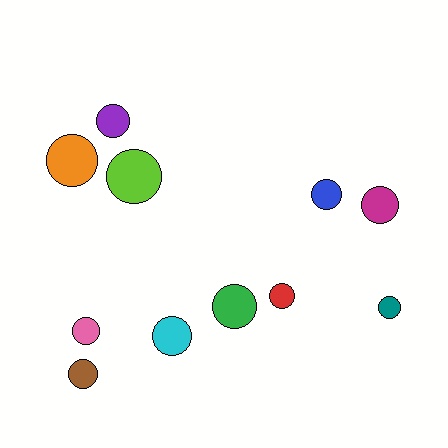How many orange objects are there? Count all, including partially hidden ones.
There is 1 orange object.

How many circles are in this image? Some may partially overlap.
There are 11 circles.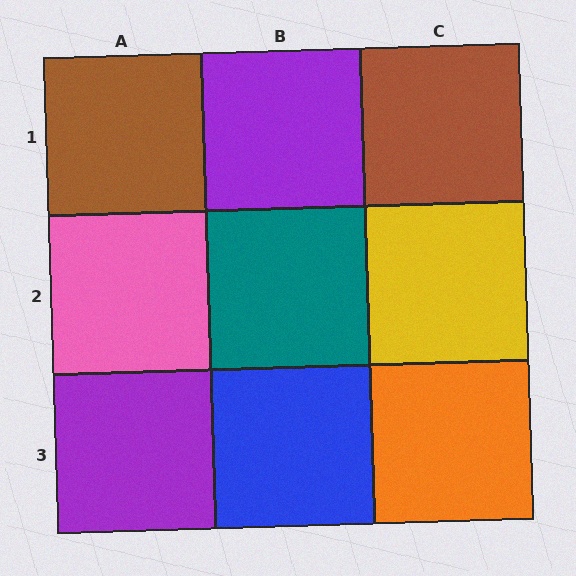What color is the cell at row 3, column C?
Orange.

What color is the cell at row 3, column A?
Purple.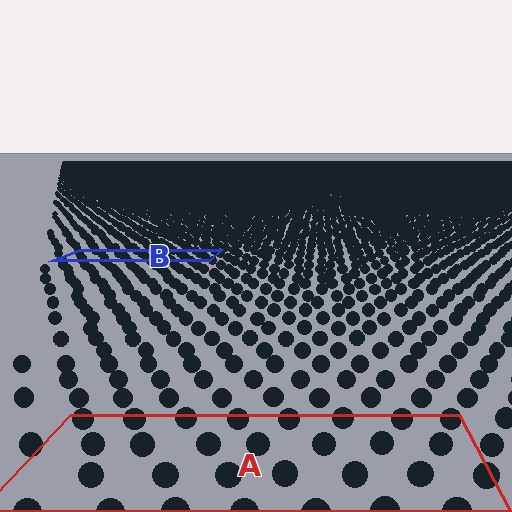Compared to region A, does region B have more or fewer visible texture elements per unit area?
Region B has more texture elements per unit area — they are packed more densely because it is farther away.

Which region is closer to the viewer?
Region A is closer. The texture elements there are larger and more spread out.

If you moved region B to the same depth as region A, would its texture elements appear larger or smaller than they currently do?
They would appear larger. At a closer depth, the same texture elements are projected at a bigger on-screen size.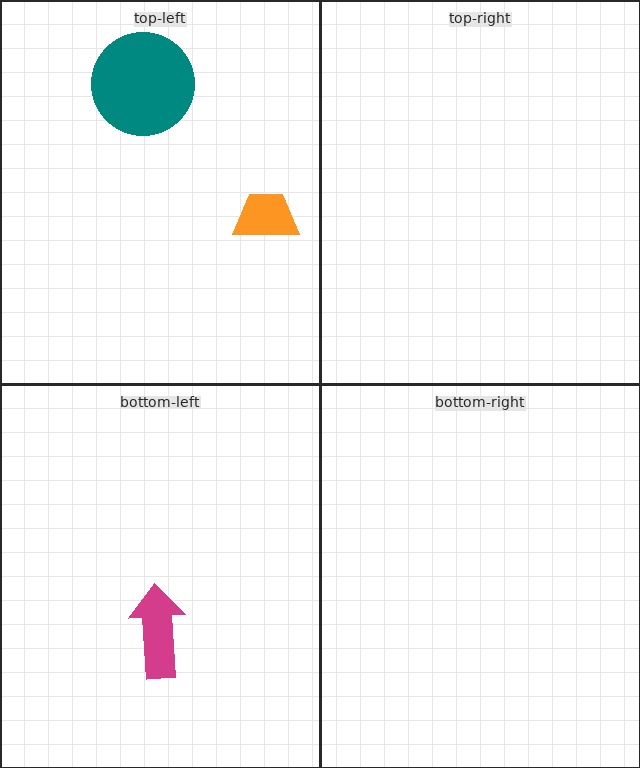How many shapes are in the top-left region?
2.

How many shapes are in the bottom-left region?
1.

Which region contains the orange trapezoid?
The top-left region.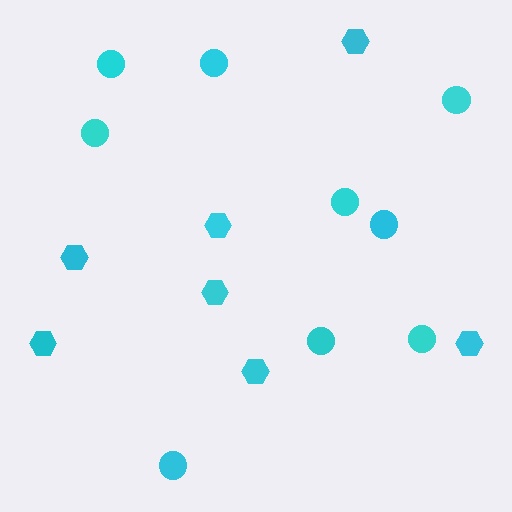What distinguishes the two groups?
There are 2 groups: one group of circles (9) and one group of hexagons (7).